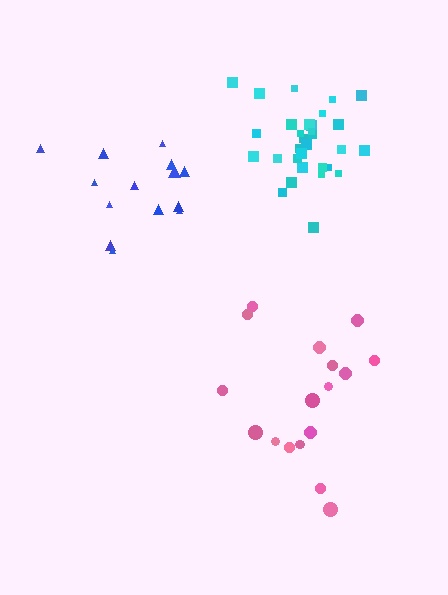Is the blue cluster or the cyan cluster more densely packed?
Cyan.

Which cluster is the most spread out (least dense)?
Pink.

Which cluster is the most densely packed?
Cyan.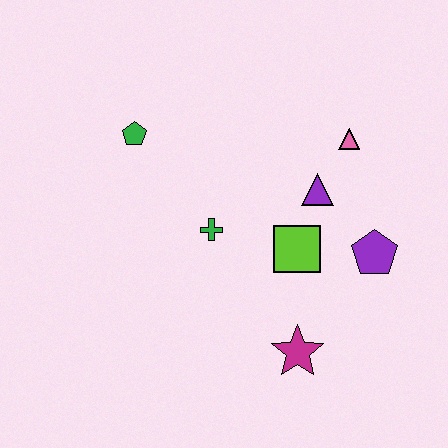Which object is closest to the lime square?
The purple triangle is closest to the lime square.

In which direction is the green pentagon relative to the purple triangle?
The green pentagon is to the left of the purple triangle.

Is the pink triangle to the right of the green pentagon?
Yes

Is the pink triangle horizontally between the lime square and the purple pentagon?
Yes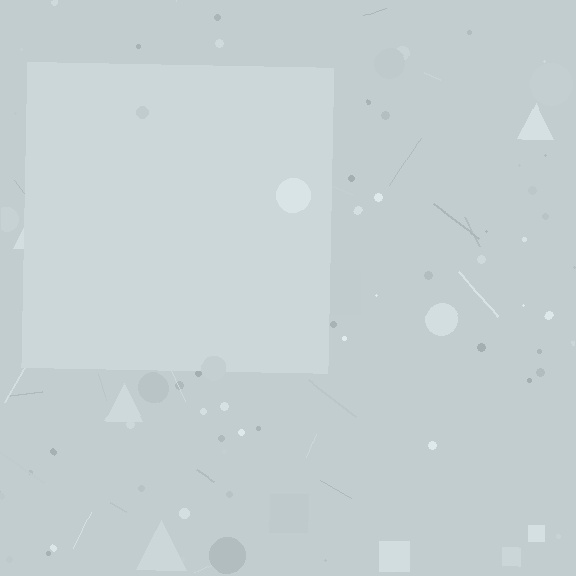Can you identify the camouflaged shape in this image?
The camouflaged shape is a square.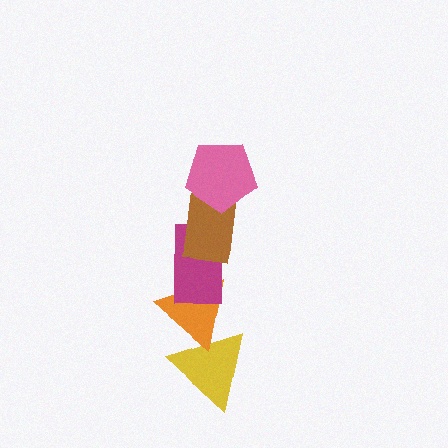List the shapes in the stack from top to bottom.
From top to bottom: the pink pentagon, the brown rectangle, the magenta rectangle, the orange triangle, the yellow triangle.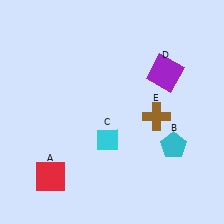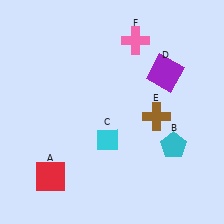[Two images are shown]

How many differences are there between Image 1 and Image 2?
There is 1 difference between the two images.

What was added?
A pink cross (F) was added in Image 2.